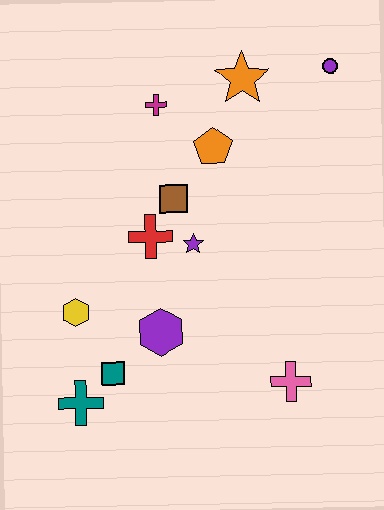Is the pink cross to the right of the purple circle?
No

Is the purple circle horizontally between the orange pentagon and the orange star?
No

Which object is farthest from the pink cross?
The purple circle is farthest from the pink cross.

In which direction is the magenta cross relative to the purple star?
The magenta cross is above the purple star.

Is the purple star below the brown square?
Yes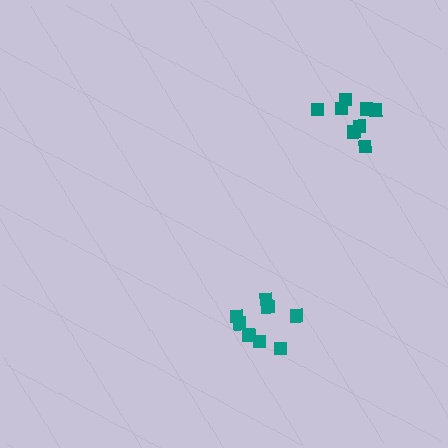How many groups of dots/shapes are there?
There are 2 groups.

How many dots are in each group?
Group 1: 8 dots, Group 2: 8 dots (16 total).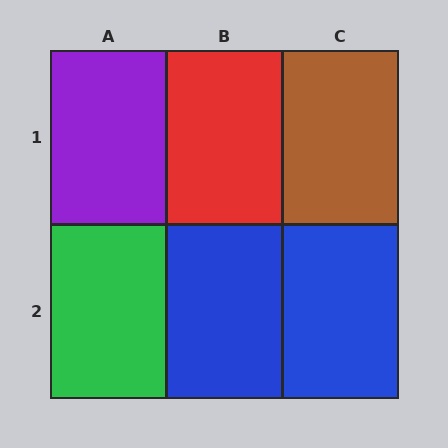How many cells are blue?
2 cells are blue.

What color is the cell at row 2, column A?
Green.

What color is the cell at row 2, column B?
Blue.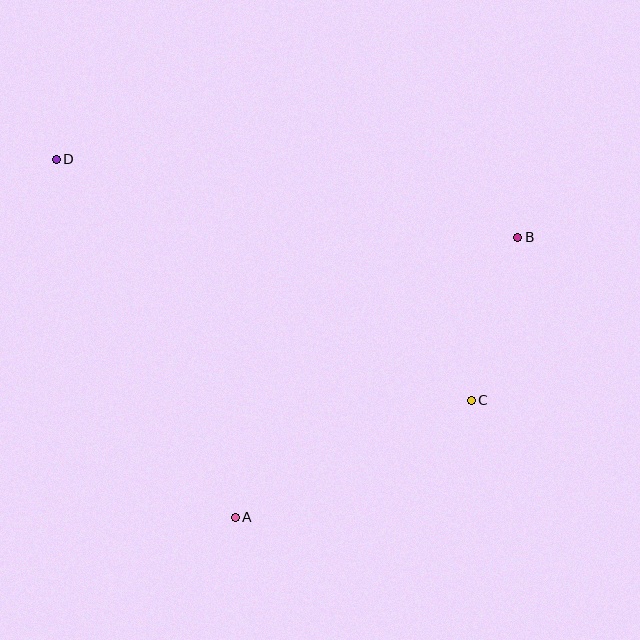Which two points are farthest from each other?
Points C and D are farthest from each other.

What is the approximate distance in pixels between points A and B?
The distance between A and B is approximately 398 pixels.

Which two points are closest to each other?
Points B and C are closest to each other.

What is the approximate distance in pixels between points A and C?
The distance between A and C is approximately 263 pixels.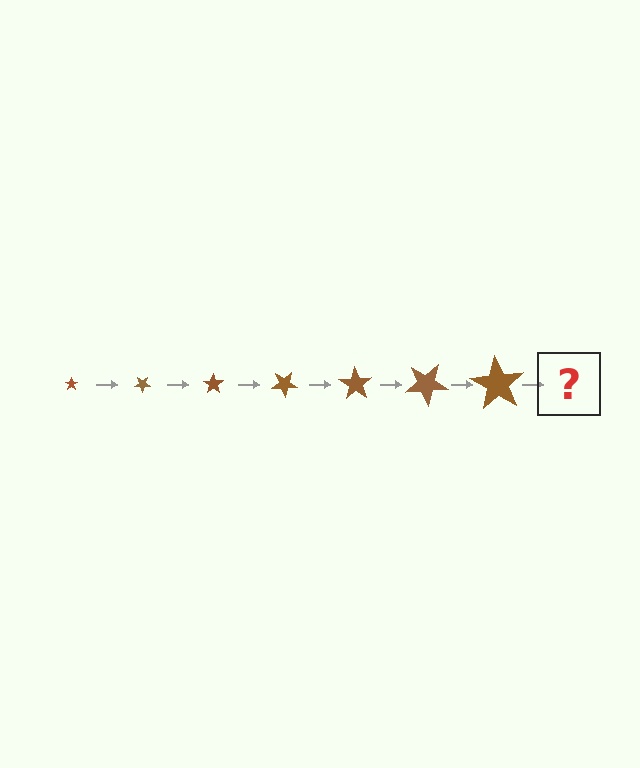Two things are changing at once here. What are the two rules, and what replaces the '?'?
The two rules are that the star grows larger each step and it rotates 35 degrees each step. The '?' should be a star, larger than the previous one and rotated 245 degrees from the start.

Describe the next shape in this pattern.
It should be a star, larger than the previous one and rotated 245 degrees from the start.